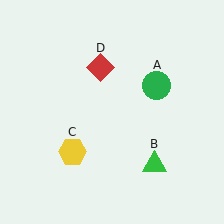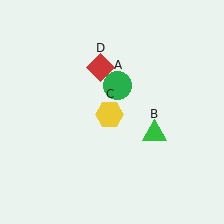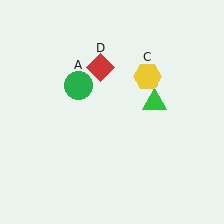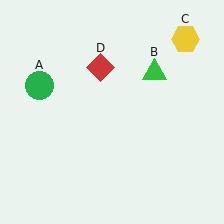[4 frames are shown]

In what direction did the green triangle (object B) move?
The green triangle (object B) moved up.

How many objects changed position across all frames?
3 objects changed position: green circle (object A), green triangle (object B), yellow hexagon (object C).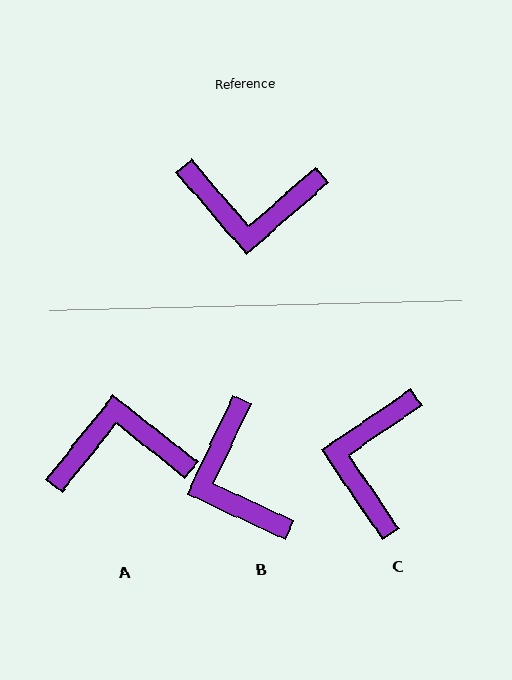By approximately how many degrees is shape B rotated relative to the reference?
Approximately 66 degrees clockwise.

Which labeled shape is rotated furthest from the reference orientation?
A, about 169 degrees away.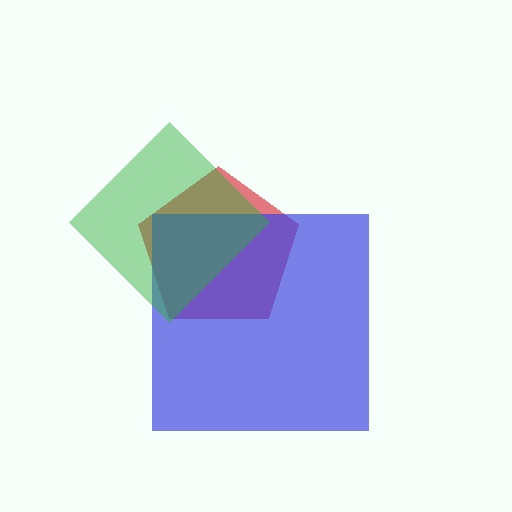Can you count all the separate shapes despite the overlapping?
Yes, there are 3 separate shapes.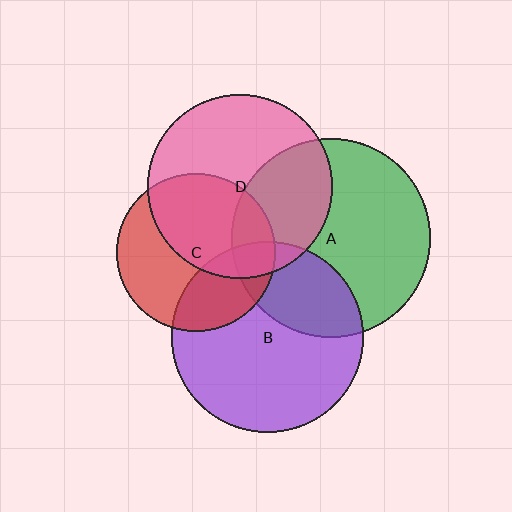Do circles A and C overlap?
Yes.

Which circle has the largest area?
Circle A (green).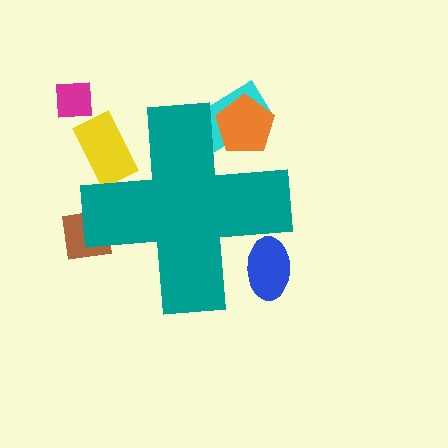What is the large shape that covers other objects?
A teal cross.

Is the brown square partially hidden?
Yes, the brown square is partially hidden behind the teal cross.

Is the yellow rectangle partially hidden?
Yes, the yellow rectangle is partially hidden behind the teal cross.